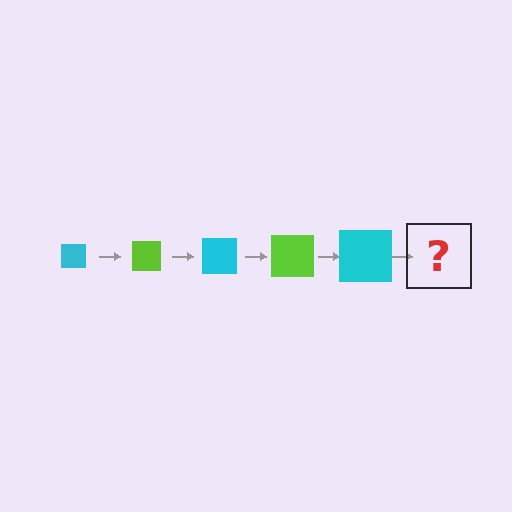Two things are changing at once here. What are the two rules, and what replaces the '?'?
The two rules are that the square grows larger each step and the color cycles through cyan and lime. The '?' should be a lime square, larger than the previous one.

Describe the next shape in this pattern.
It should be a lime square, larger than the previous one.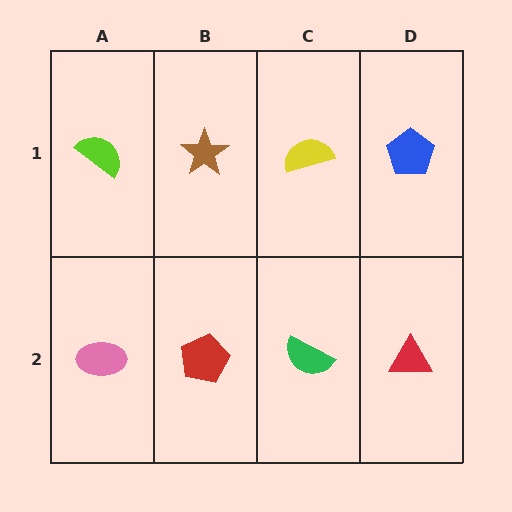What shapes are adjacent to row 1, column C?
A green semicircle (row 2, column C), a brown star (row 1, column B), a blue pentagon (row 1, column D).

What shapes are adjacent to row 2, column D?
A blue pentagon (row 1, column D), a green semicircle (row 2, column C).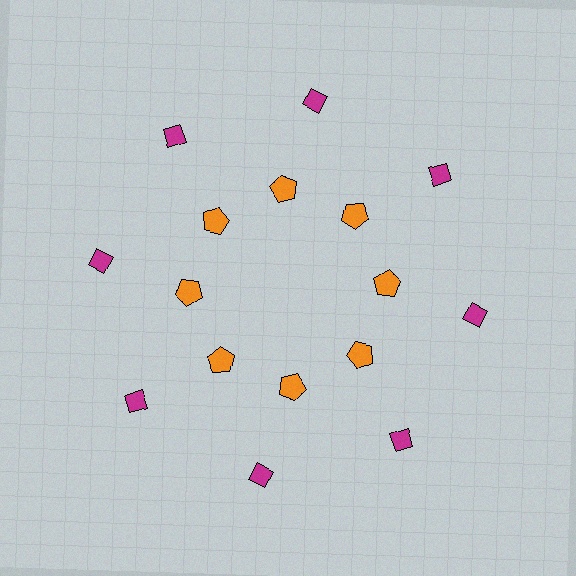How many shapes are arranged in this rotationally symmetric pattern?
There are 16 shapes, arranged in 8 groups of 2.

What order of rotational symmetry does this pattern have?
This pattern has 8-fold rotational symmetry.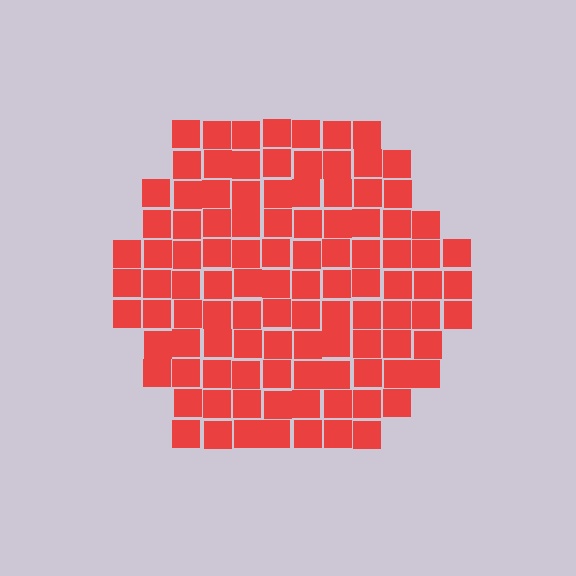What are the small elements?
The small elements are squares.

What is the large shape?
The large shape is a hexagon.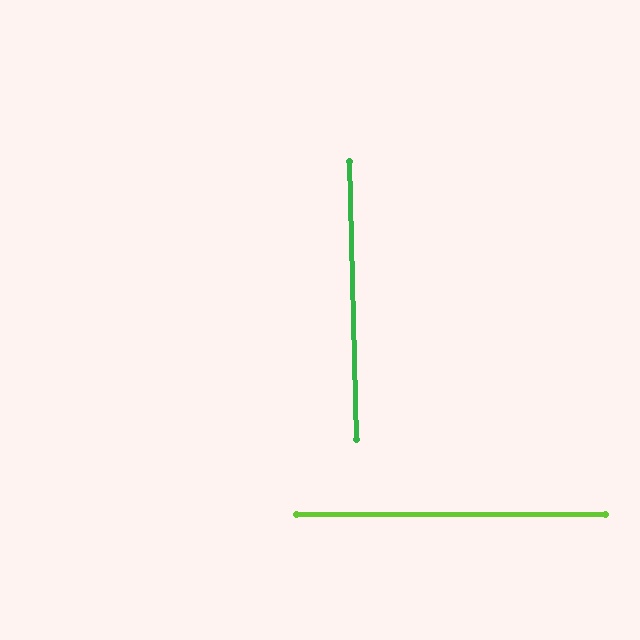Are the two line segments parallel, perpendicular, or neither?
Perpendicular — they meet at approximately 89°.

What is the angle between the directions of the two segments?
Approximately 89 degrees.